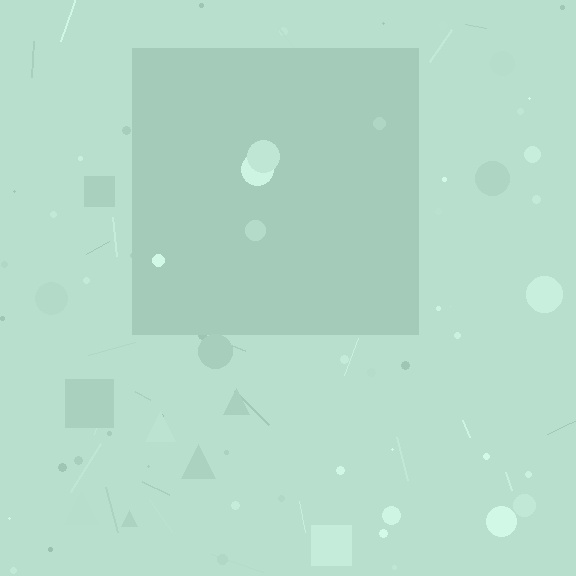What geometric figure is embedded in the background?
A square is embedded in the background.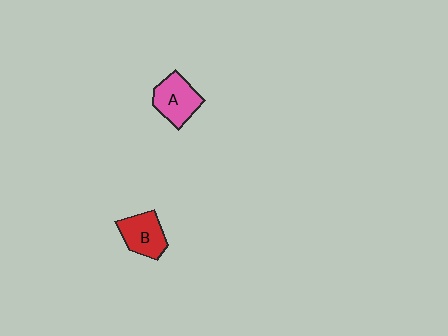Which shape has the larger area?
Shape A (pink).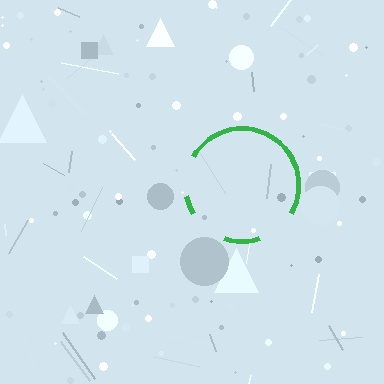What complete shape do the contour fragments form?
The contour fragments form a circle.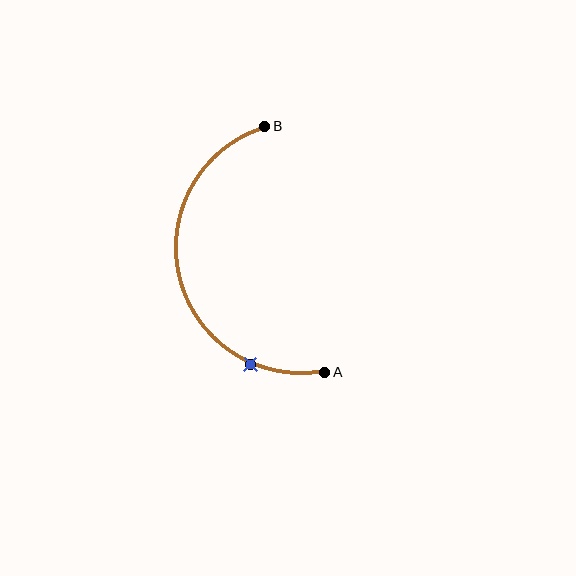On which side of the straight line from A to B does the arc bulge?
The arc bulges to the left of the straight line connecting A and B.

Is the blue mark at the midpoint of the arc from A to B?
No. The blue mark lies on the arc but is closer to endpoint A. The arc midpoint would be at the point on the curve equidistant along the arc from both A and B.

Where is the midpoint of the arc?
The arc midpoint is the point on the curve farthest from the straight line joining A and B. It sits to the left of that line.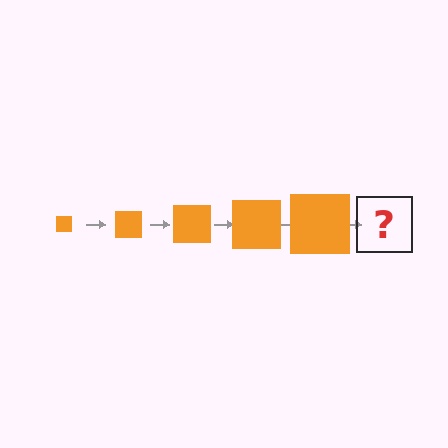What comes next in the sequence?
The next element should be an orange square, larger than the previous one.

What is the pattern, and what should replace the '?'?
The pattern is that the square gets progressively larger each step. The '?' should be an orange square, larger than the previous one.